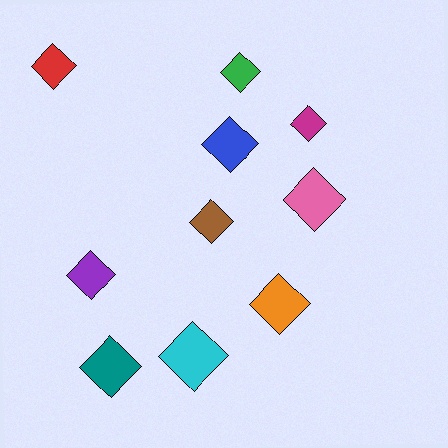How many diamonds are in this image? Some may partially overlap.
There are 10 diamonds.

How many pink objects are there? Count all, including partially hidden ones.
There is 1 pink object.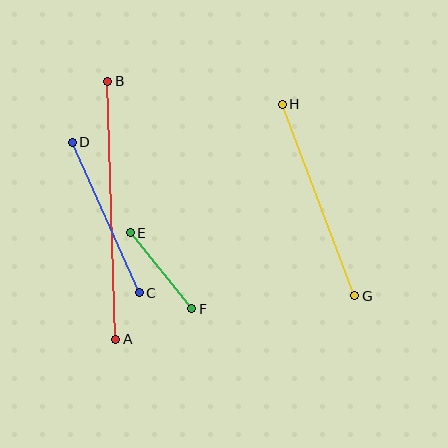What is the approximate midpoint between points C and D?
The midpoint is at approximately (106, 217) pixels.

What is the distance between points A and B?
The distance is approximately 258 pixels.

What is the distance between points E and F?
The distance is approximately 98 pixels.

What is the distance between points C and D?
The distance is approximately 165 pixels.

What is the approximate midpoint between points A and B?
The midpoint is at approximately (112, 210) pixels.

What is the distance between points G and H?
The distance is approximately 205 pixels.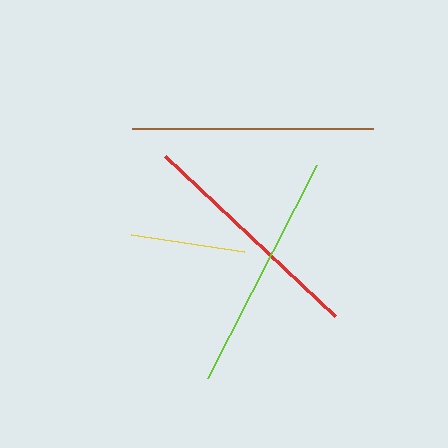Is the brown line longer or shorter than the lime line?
The brown line is longer than the lime line.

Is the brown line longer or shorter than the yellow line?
The brown line is longer than the yellow line.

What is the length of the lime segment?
The lime segment is approximately 239 pixels long.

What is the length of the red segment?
The red segment is approximately 233 pixels long.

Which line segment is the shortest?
The yellow line is the shortest at approximately 114 pixels.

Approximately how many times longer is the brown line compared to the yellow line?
The brown line is approximately 2.1 times the length of the yellow line.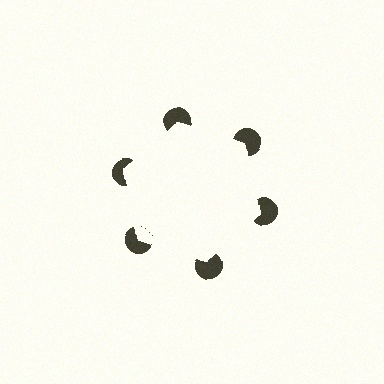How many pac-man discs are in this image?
There are 6 — one at each vertex of the illusory hexagon.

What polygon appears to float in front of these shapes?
An illusory hexagon — its edges are inferred from the aligned wedge cuts in the pac-man discs, not physically drawn.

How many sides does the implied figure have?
6 sides.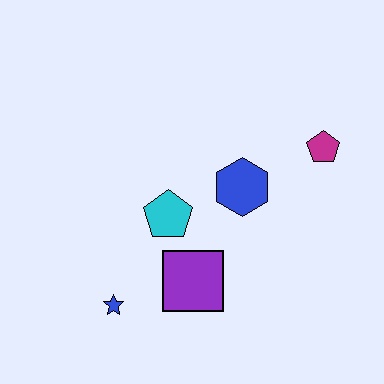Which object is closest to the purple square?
The cyan pentagon is closest to the purple square.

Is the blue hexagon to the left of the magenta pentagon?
Yes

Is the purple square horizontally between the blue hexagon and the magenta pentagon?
No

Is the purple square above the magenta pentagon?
No